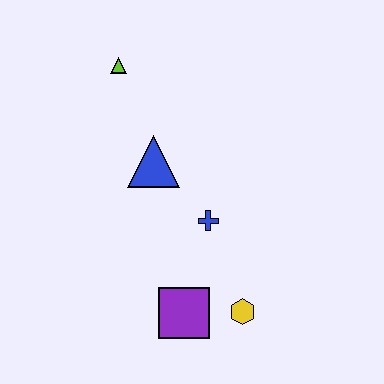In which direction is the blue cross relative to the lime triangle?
The blue cross is below the lime triangle.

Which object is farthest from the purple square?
The lime triangle is farthest from the purple square.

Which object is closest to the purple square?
The yellow hexagon is closest to the purple square.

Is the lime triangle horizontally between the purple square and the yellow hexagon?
No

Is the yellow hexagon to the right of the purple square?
Yes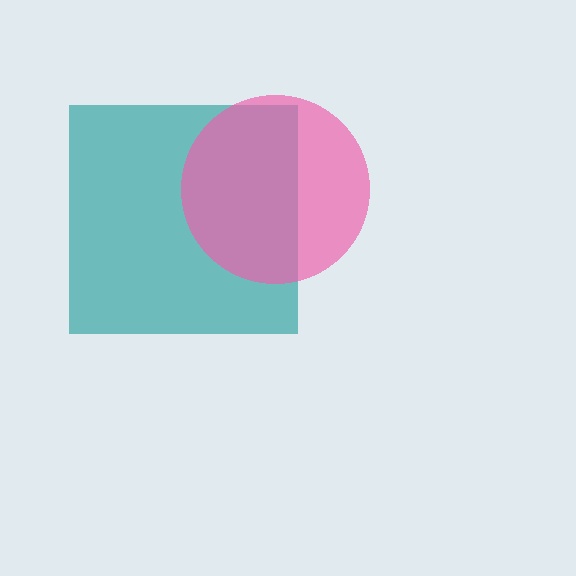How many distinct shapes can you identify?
There are 2 distinct shapes: a teal square, a pink circle.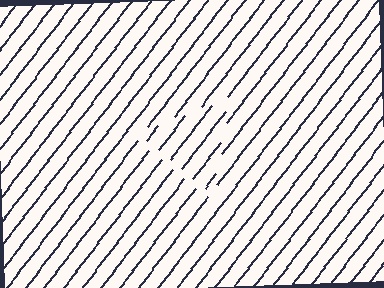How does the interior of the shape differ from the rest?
The interior of the shape contains the same grating, shifted by half a period — the contour is defined by the phase discontinuity where line-ends from the inner and outer gratings abut.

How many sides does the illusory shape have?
3 sides — the line-ends trace a triangle.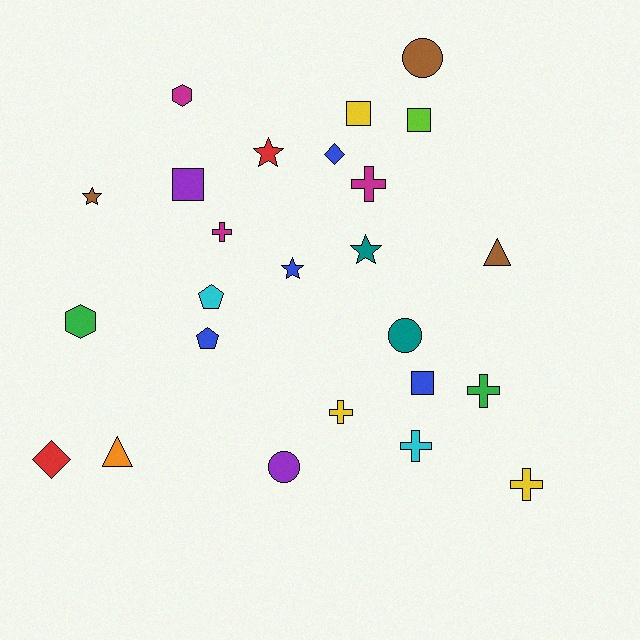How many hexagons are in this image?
There are 2 hexagons.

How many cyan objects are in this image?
There are 2 cyan objects.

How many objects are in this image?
There are 25 objects.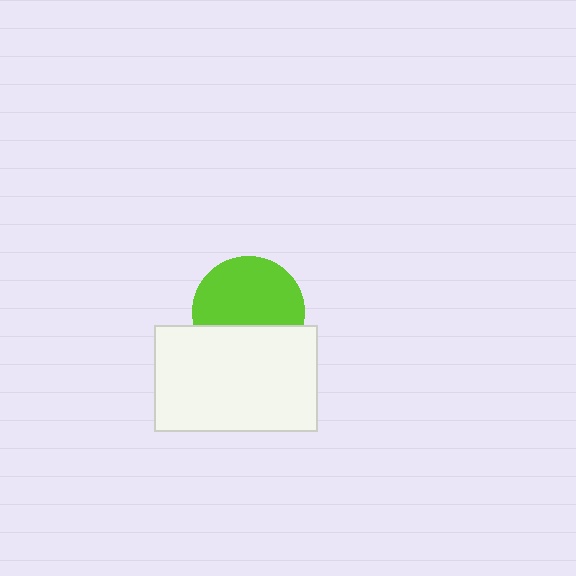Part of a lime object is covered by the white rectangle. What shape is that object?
It is a circle.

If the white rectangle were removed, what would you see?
You would see the complete lime circle.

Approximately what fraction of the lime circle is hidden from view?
Roughly 35% of the lime circle is hidden behind the white rectangle.